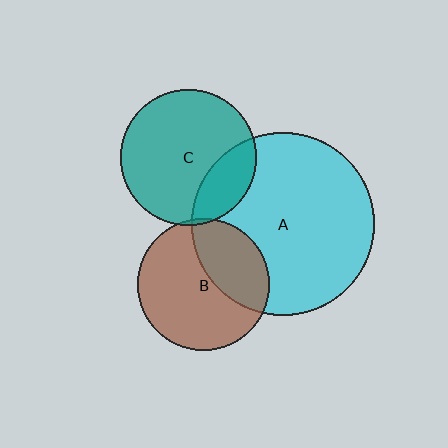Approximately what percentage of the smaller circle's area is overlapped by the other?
Approximately 5%.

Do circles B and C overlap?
Yes.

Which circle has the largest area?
Circle A (cyan).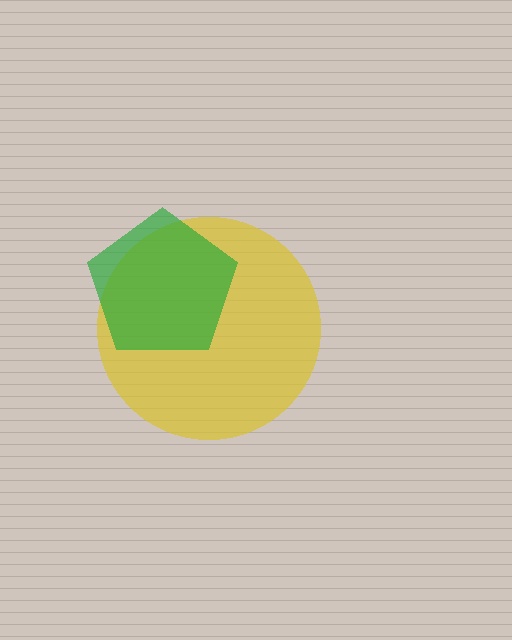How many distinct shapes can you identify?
There are 2 distinct shapes: a yellow circle, a green pentagon.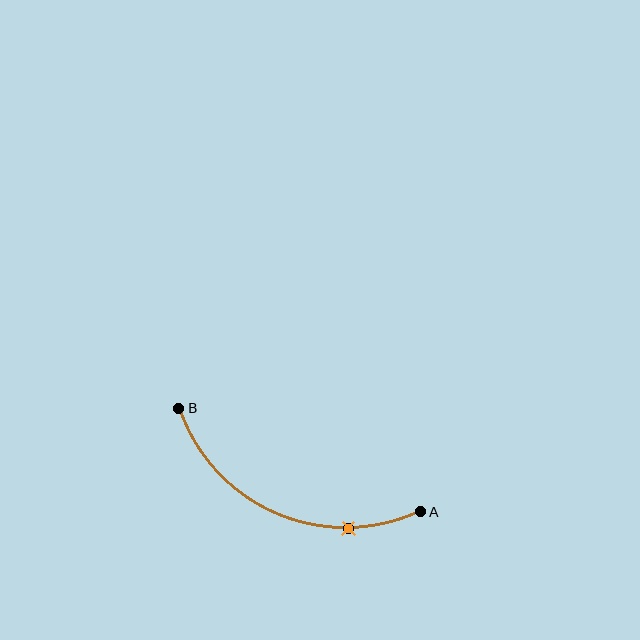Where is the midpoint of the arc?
The arc midpoint is the point on the curve farthest from the straight line joining A and B. It sits below that line.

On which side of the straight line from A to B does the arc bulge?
The arc bulges below the straight line connecting A and B.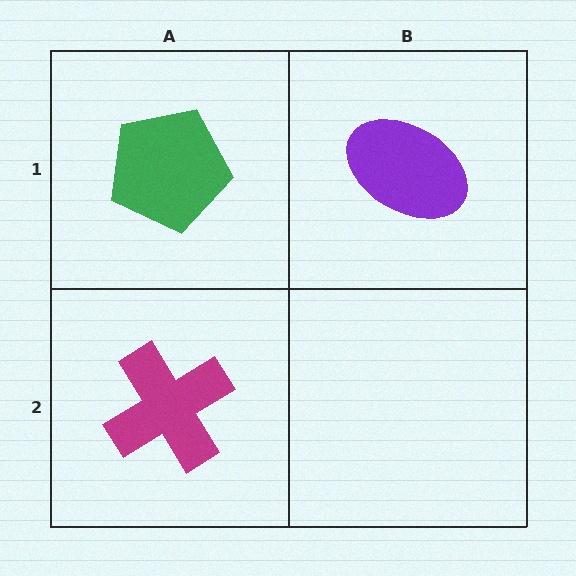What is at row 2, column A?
A magenta cross.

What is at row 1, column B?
A purple ellipse.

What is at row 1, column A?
A green pentagon.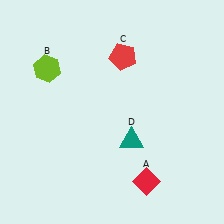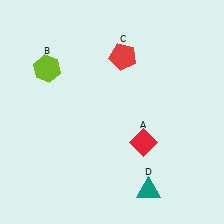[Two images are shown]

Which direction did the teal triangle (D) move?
The teal triangle (D) moved down.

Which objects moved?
The objects that moved are: the red diamond (A), the teal triangle (D).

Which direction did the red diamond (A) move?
The red diamond (A) moved up.